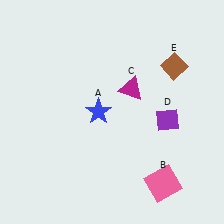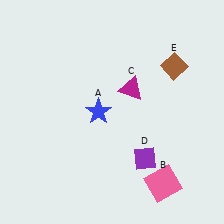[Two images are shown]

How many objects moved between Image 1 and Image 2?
1 object moved between the two images.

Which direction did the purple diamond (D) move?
The purple diamond (D) moved down.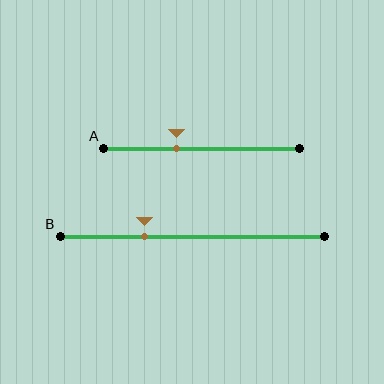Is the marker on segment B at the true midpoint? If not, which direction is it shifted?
No, the marker on segment B is shifted to the left by about 18% of the segment length.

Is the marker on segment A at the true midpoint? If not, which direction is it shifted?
No, the marker on segment A is shifted to the left by about 13% of the segment length.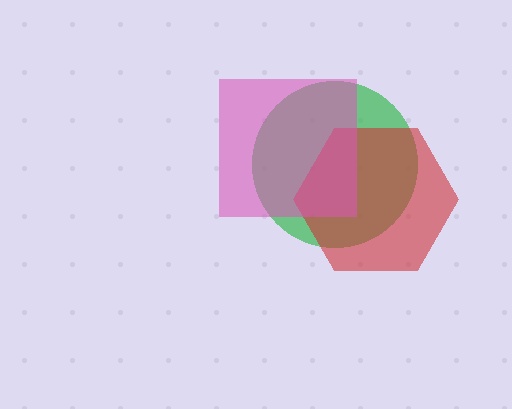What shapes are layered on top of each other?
The layered shapes are: a green circle, a red hexagon, a pink square.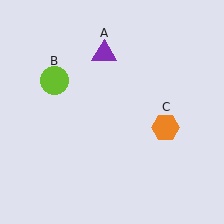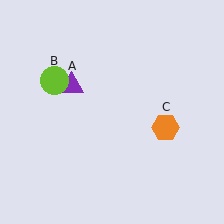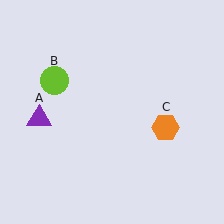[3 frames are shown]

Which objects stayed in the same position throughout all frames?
Lime circle (object B) and orange hexagon (object C) remained stationary.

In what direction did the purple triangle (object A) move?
The purple triangle (object A) moved down and to the left.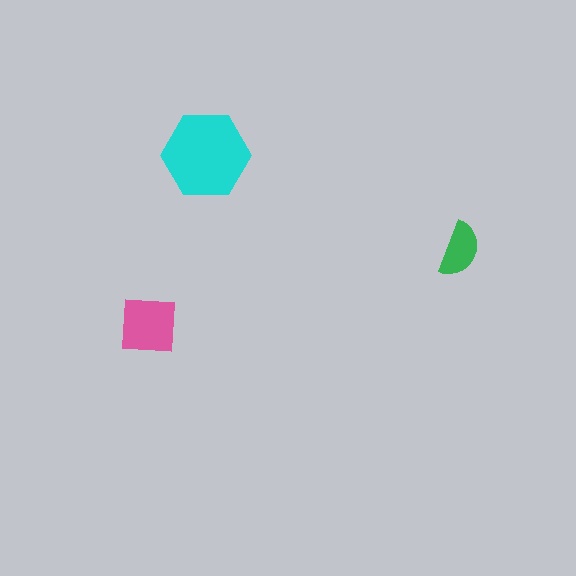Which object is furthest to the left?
The pink square is leftmost.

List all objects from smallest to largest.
The green semicircle, the pink square, the cyan hexagon.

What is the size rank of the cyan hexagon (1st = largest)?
1st.